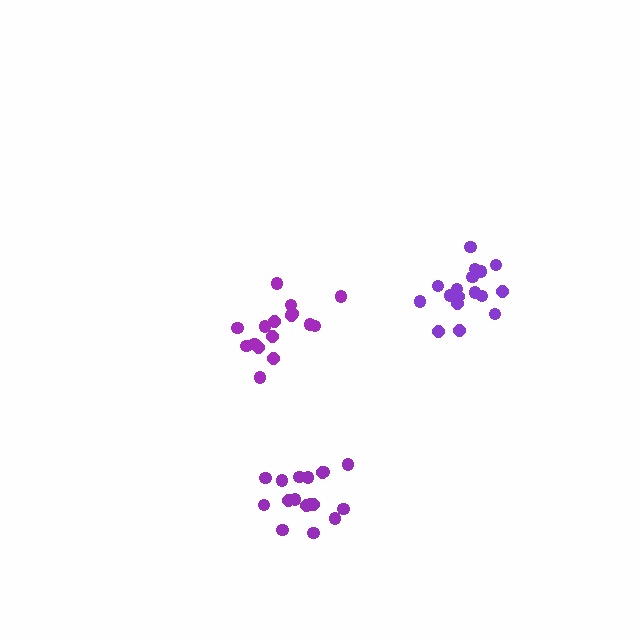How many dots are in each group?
Group 1: 17 dots, Group 2: 16 dots, Group 3: 17 dots (50 total).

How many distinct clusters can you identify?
There are 3 distinct clusters.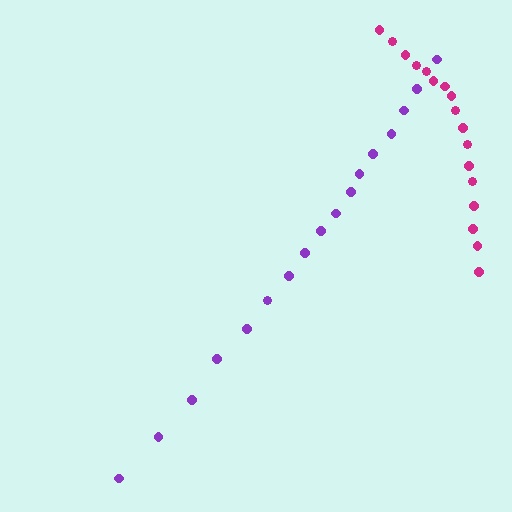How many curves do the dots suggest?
There are 2 distinct paths.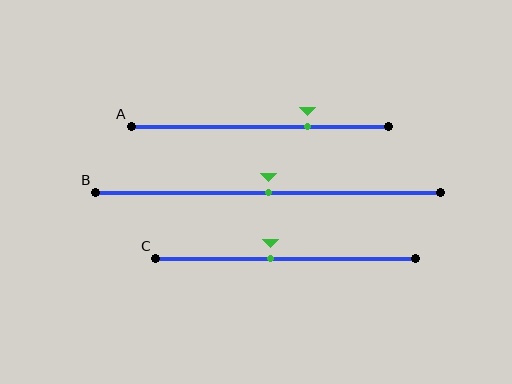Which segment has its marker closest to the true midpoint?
Segment B has its marker closest to the true midpoint.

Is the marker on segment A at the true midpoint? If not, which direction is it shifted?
No, the marker on segment A is shifted to the right by about 18% of the segment length.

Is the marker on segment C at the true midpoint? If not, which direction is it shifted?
No, the marker on segment C is shifted to the left by about 6% of the segment length.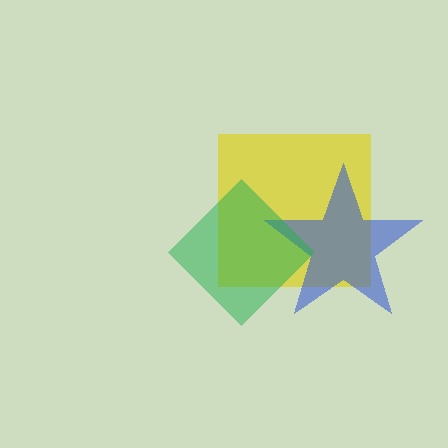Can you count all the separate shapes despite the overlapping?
Yes, there are 3 separate shapes.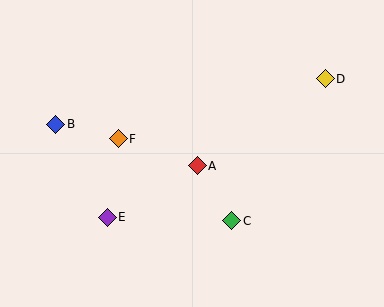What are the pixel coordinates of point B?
Point B is at (56, 124).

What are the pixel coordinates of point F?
Point F is at (118, 139).